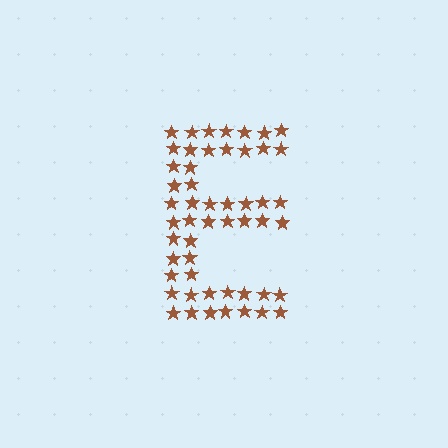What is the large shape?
The large shape is the letter E.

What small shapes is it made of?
It is made of small stars.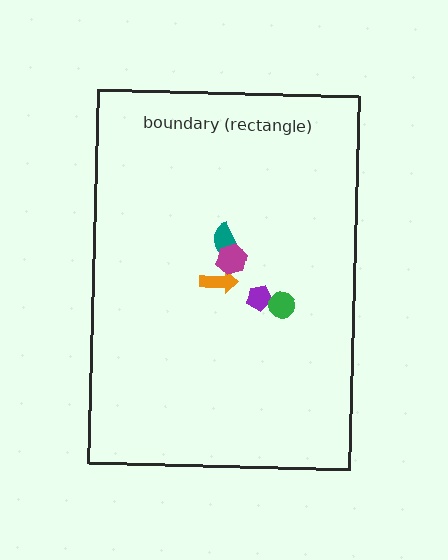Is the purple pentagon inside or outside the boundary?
Inside.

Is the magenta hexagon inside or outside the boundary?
Inside.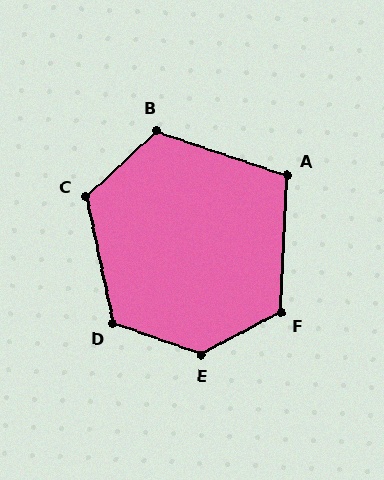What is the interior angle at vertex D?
Approximately 122 degrees (obtuse).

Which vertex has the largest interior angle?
E, at approximately 133 degrees.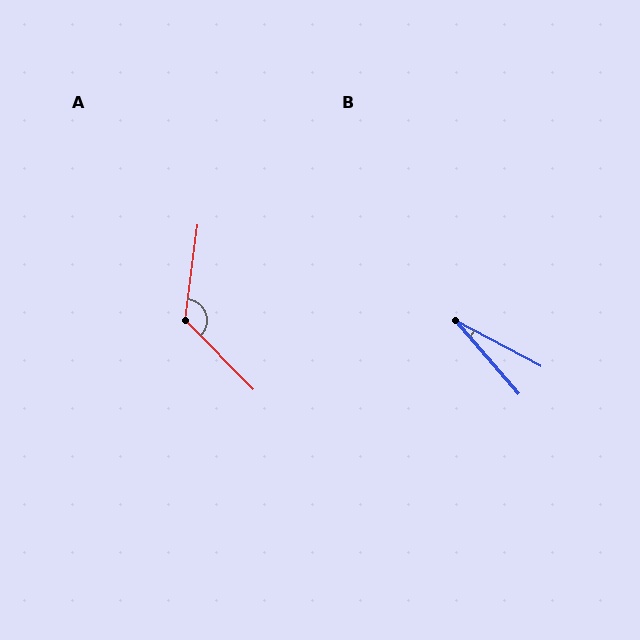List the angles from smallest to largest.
B (21°), A (128°).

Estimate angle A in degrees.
Approximately 128 degrees.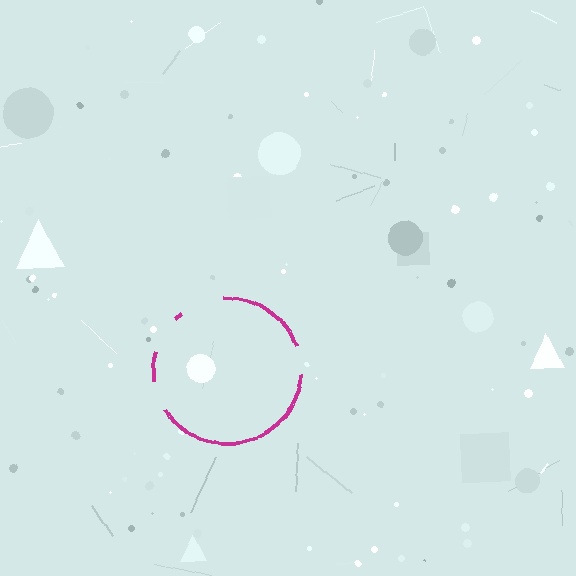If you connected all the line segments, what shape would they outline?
They would outline a circle.